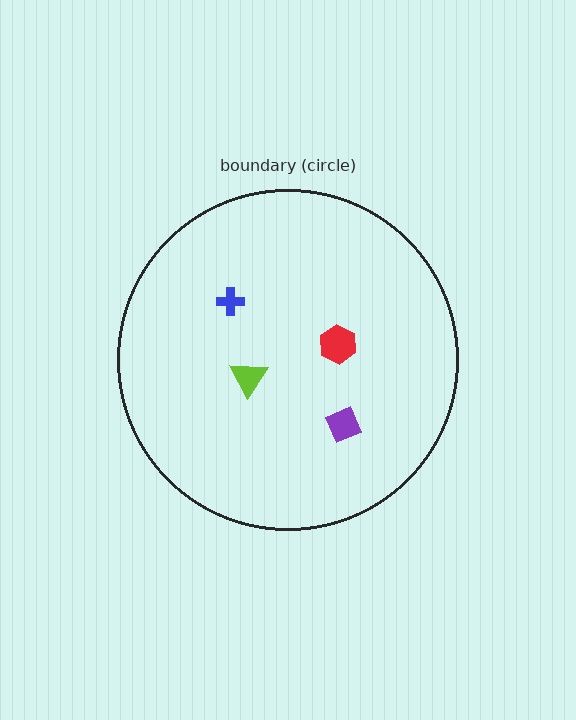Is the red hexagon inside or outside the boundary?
Inside.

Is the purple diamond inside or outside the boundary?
Inside.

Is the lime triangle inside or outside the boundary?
Inside.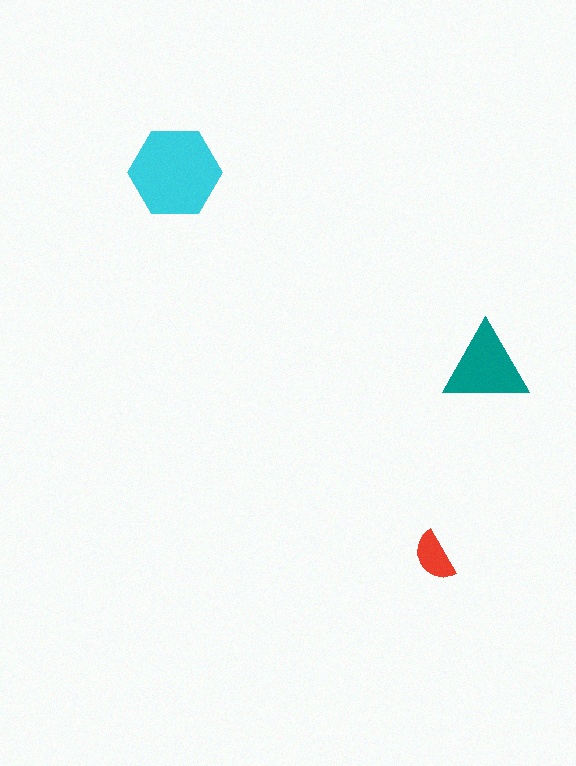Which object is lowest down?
The red semicircle is bottommost.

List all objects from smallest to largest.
The red semicircle, the teal triangle, the cyan hexagon.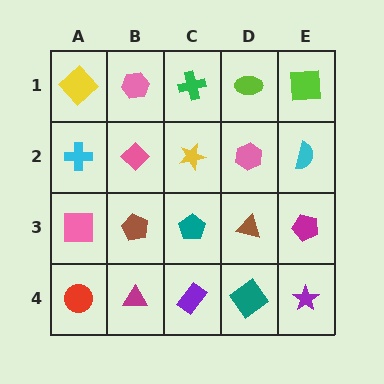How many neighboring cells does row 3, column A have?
3.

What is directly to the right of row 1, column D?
A lime square.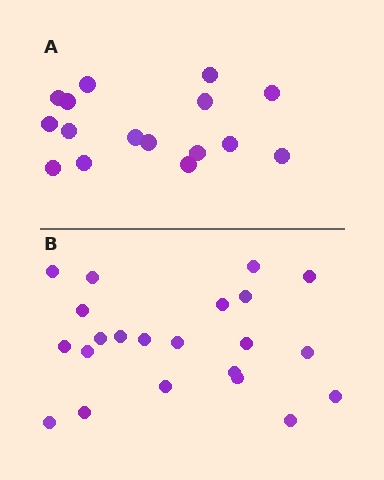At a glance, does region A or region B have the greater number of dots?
Region B (the bottom region) has more dots.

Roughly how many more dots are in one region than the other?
Region B has about 6 more dots than region A.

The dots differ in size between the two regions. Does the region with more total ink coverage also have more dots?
No. Region A has more total ink coverage because its dots are larger, but region B actually contains more individual dots. Total area can be misleading — the number of items is what matters here.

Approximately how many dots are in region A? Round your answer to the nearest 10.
About 20 dots. (The exact count is 16, which rounds to 20.)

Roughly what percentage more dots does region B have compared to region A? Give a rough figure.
About 40% more.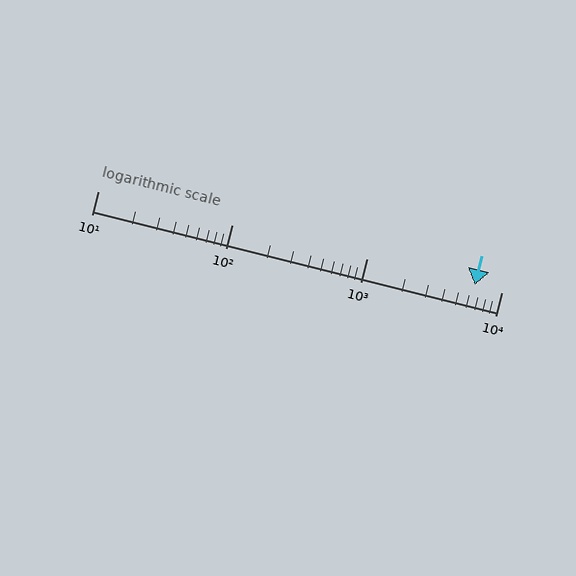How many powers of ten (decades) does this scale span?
The scale spans 3 decades, from 10 to 10000.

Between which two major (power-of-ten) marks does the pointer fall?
The pointer is between 1000 and 10000.